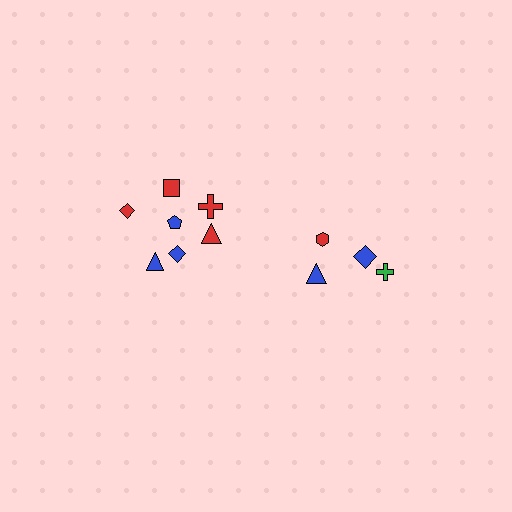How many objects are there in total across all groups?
There are 11 objects.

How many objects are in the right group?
There are 4 objects.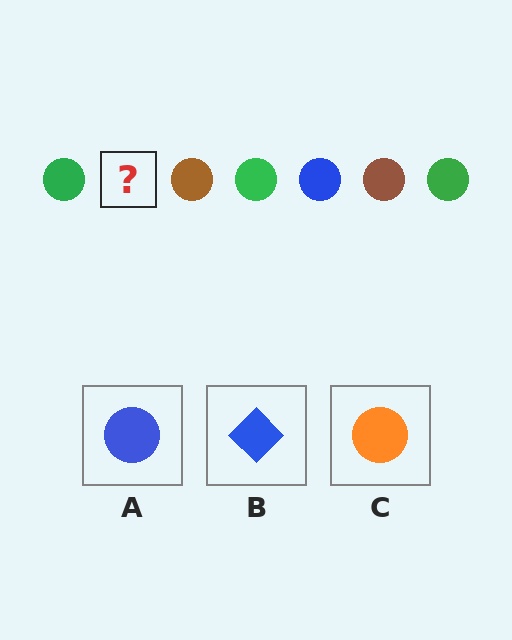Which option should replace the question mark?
Option A.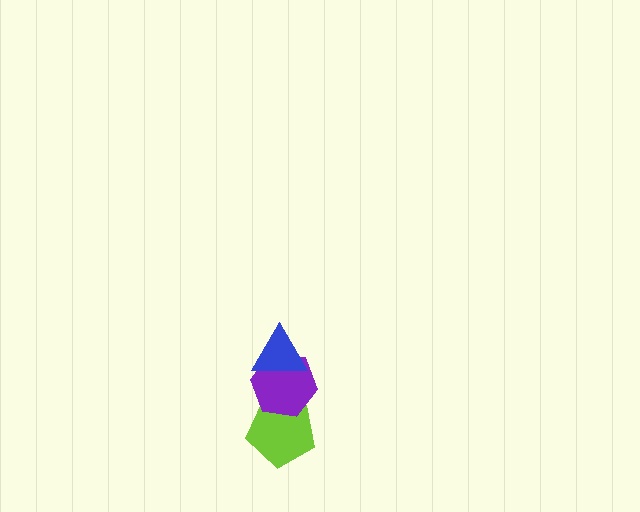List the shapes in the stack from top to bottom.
From top to bottom: the blue triangle, the purple hexagon, the lime pentagon.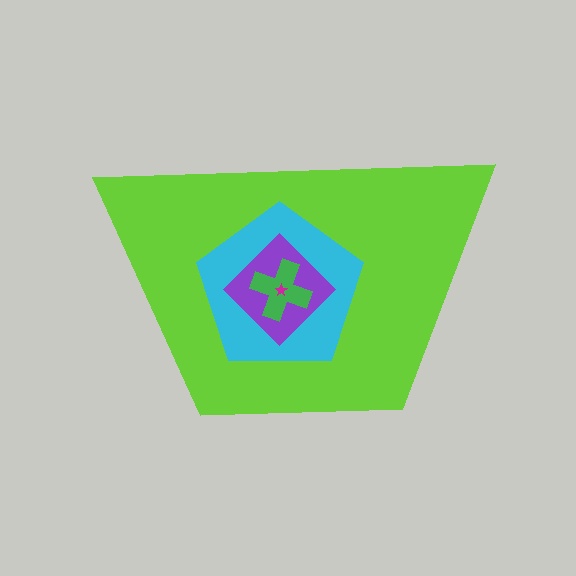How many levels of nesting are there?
5.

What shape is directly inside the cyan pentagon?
The purple diamond.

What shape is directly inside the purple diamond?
The green cross.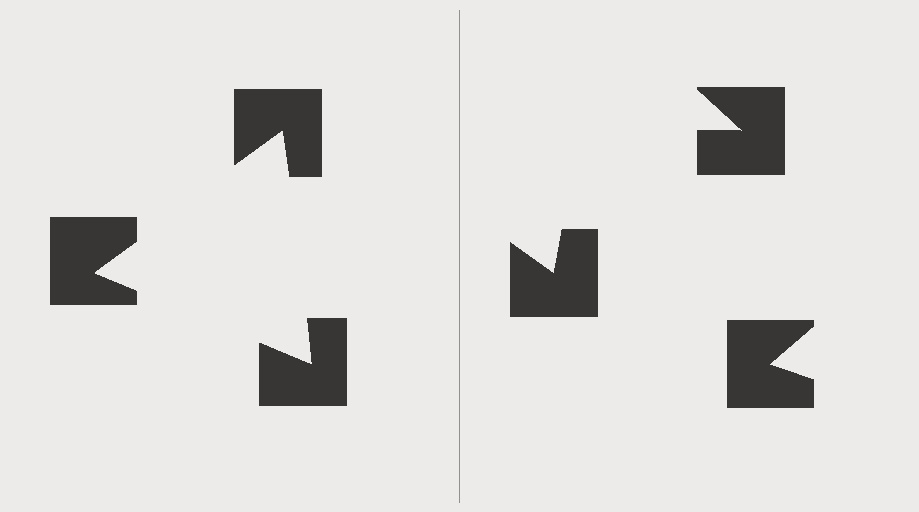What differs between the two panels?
The notched squares are positioned identically on both sides; only the wedge orientations differ. On the left they align to a triangle; on the right they are misaligned.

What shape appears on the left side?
An illusory triangle.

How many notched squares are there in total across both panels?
6 — 3 on each side.